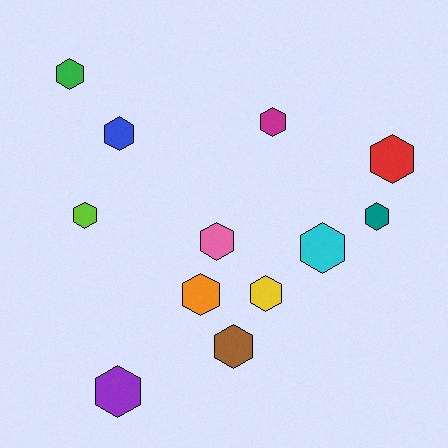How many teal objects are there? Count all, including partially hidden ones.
There is 1 teal object.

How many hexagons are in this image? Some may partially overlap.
There are 12 hexagons.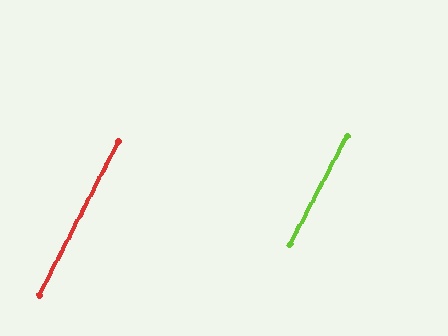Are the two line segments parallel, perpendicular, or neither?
Parallel — their directions differ by only 0.6°.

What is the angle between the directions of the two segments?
Approximately 1 degree.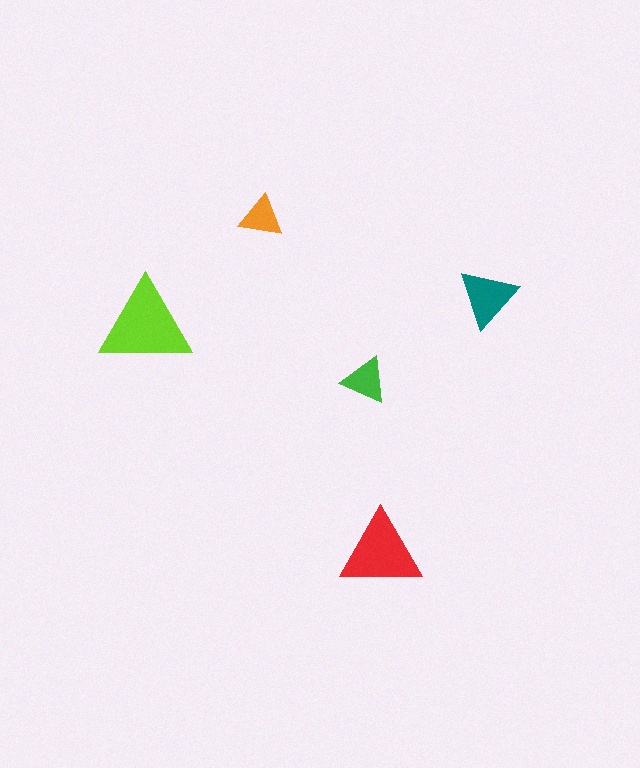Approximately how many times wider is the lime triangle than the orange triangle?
About 2 times wider.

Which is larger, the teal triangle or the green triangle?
The teal one.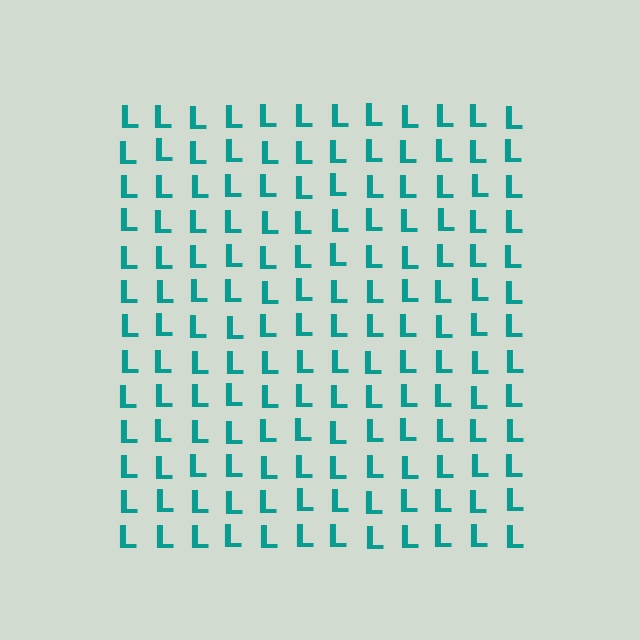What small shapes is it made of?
It is made of small letter L's.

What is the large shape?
The large shape is a square.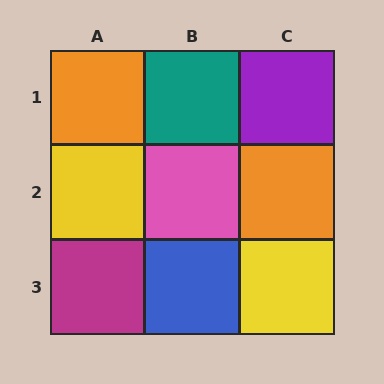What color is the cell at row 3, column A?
Magenta.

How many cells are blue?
1 cell is blue.